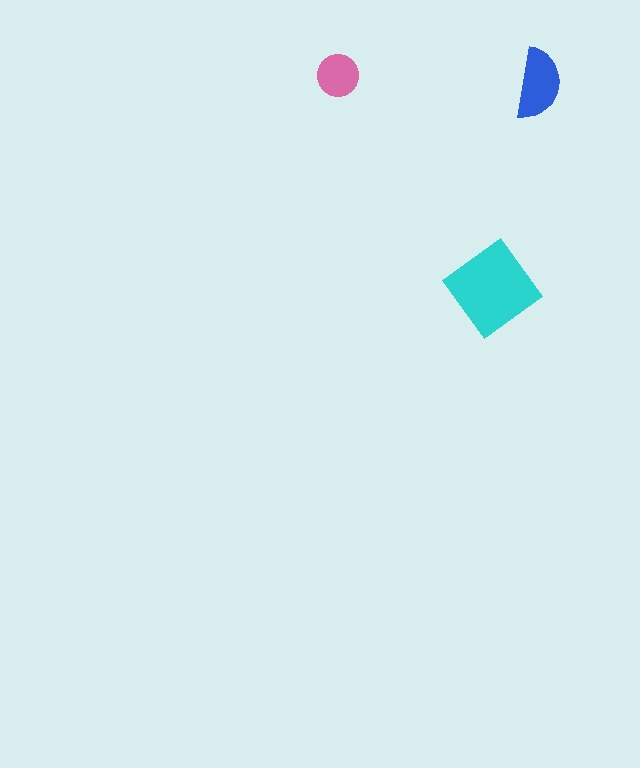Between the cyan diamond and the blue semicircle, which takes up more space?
The cyan diamond.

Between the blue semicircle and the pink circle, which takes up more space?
The blue semicircle.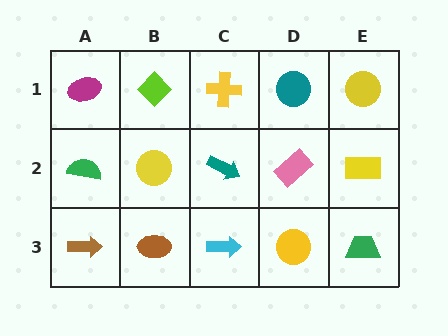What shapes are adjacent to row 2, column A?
A magenta ellipse (row 1, column A), a brown arrow (row 3, column A), a yellow circle (row 2, column B).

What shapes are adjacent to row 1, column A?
A green semicircle (row 2, column A), a lime diamond (row 1, column B).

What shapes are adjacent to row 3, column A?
A green semicircle (row 2, column A), a brown ellipse (row 3, column B).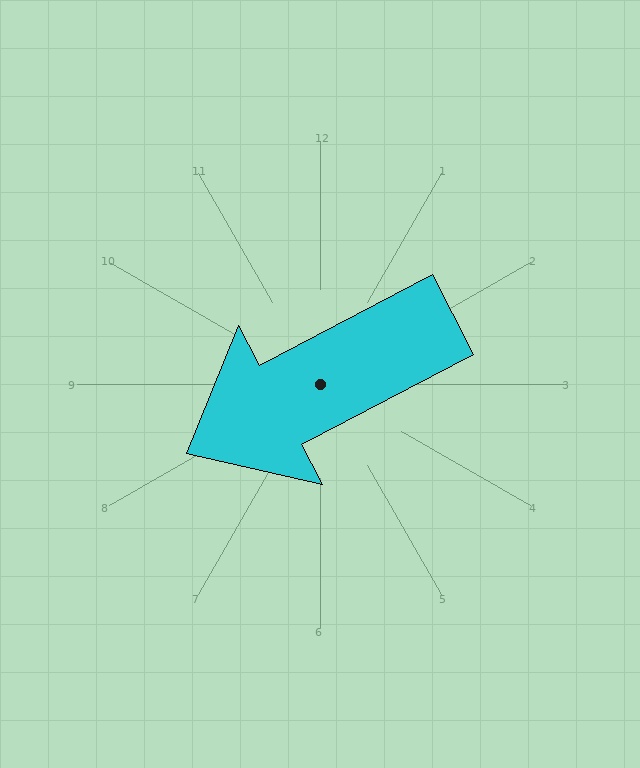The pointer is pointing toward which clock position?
Roughly 8 o'clock.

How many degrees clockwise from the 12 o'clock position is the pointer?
Approximately 242 degrees.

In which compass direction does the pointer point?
Southwest.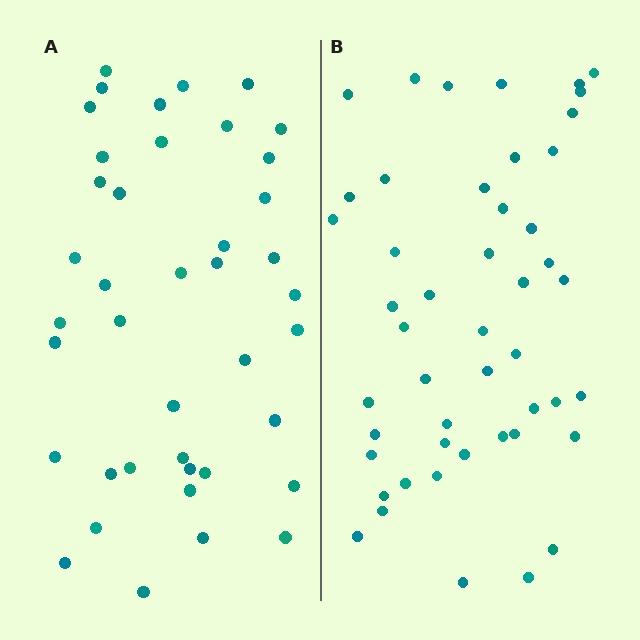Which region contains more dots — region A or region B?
Region B (the right region) has more dots.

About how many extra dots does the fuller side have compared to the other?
Region B has roughly 8 or so more dots than region A.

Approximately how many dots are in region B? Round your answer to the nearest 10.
About 50 dots. (The exact count is 48, which rounds to 50.)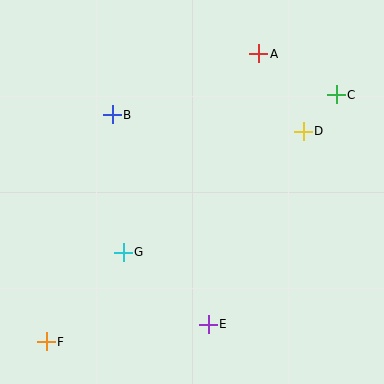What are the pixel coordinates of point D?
Point D is at (303, 131).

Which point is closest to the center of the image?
Point G at (123, 252) is closest to the center.